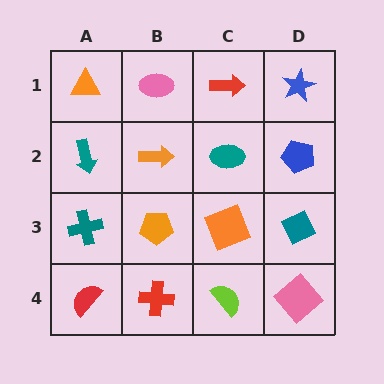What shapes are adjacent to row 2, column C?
A red arrow (row 1, column C), an orange square (row 3, column C), an orange arrow (row 2, column B), a blue pentagon (row 2, column D).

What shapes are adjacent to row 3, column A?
A teal arrow (row 2, column A), a red semicircle (row 4, column A), an orange pentagon (row 3, column B).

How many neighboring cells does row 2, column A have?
3.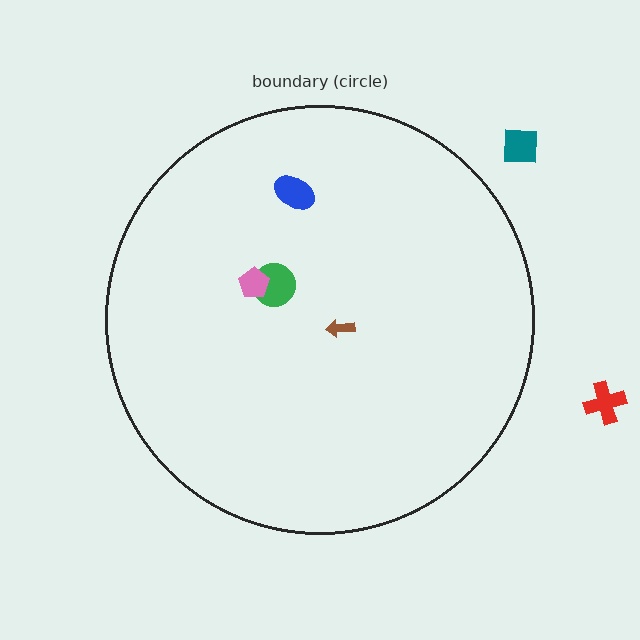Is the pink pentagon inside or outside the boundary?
Inside.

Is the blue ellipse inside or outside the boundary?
Inside.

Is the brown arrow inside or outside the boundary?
Inside.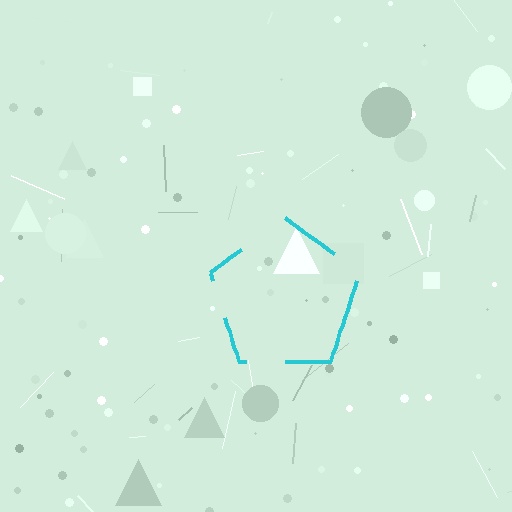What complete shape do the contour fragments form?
The contour fragments form a pentagon.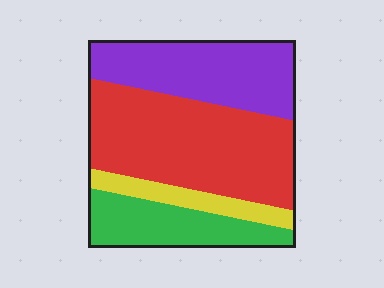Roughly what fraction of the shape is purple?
Purple covers 29% of the shape.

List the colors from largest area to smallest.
From largest to smallest: red, purple, green, yellow.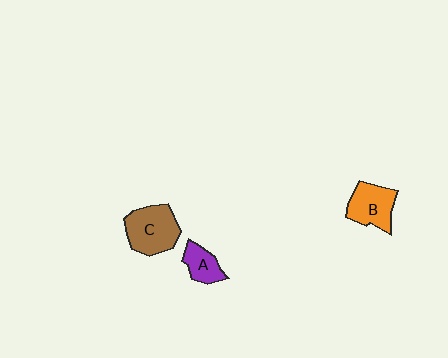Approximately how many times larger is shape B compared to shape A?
Approximately 1.5 times.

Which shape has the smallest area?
Shape A (purple).